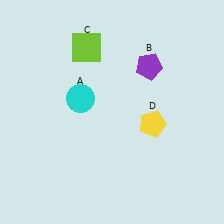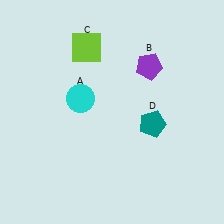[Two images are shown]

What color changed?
The pentagon (D) changed from yellow in Image 1 to teal in Image 2.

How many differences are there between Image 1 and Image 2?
There is 1 difference between the two images.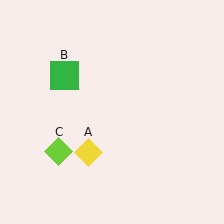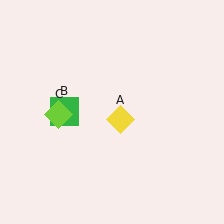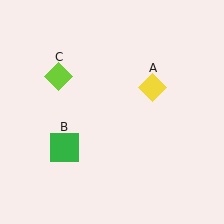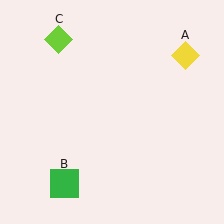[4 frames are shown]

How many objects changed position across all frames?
3 objects changed position: yellow diamond (object A), green square (object B), lime diamond (object C).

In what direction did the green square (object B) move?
The green square (object B) moved down.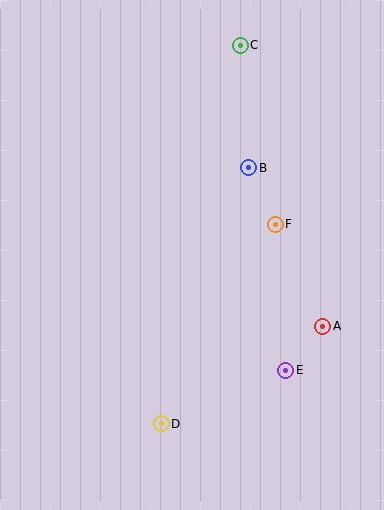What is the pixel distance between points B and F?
The distance between B and F is 62 pixels.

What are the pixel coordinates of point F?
Point F is at (275, 224).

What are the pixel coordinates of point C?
Point C is at (240, 45).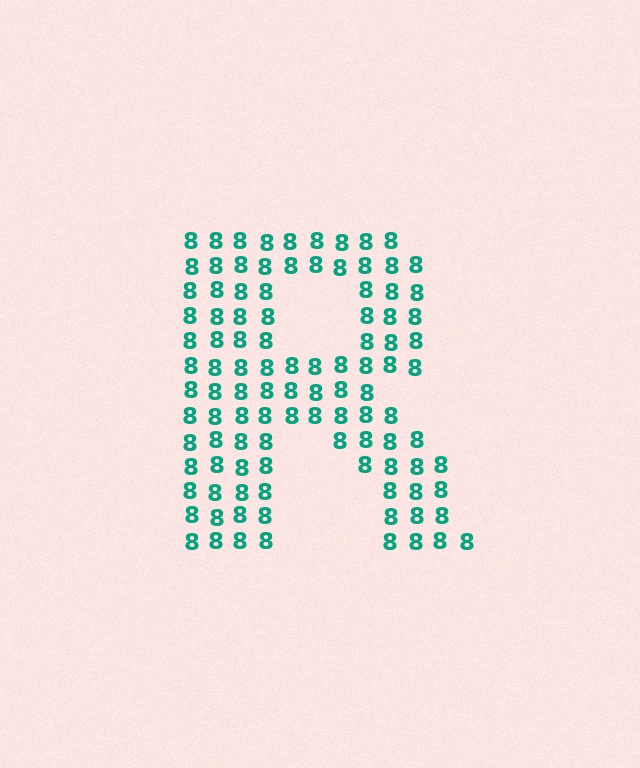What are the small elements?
The small elements are digit 8's.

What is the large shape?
The large shape is the letter R.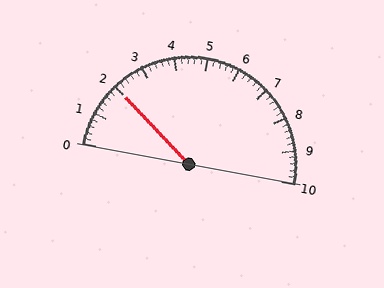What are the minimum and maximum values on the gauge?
The gauge ranges from 0 to 10.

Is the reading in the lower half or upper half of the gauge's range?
The reading is in the lower half of the range (0 to 10).